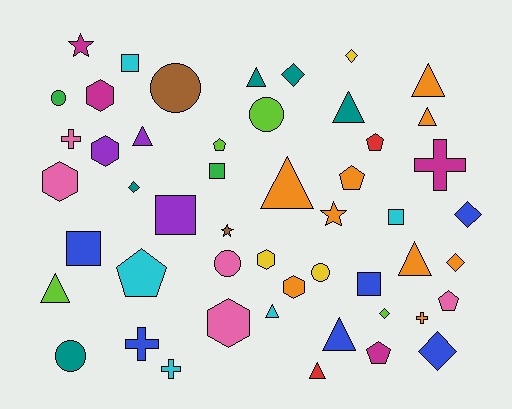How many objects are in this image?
There are 50 objects.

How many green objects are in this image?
There are 2 green objects.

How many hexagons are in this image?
There are 6 hexagons.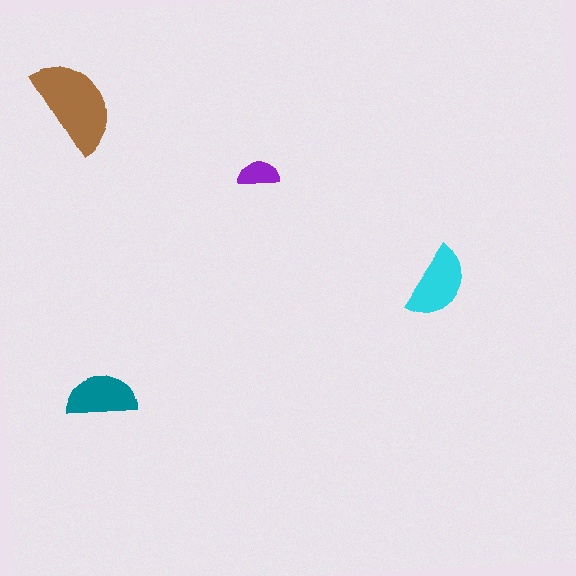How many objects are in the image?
There are 4 objects in the image.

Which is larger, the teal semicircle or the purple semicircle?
The teal one.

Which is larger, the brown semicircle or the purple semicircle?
The brown one.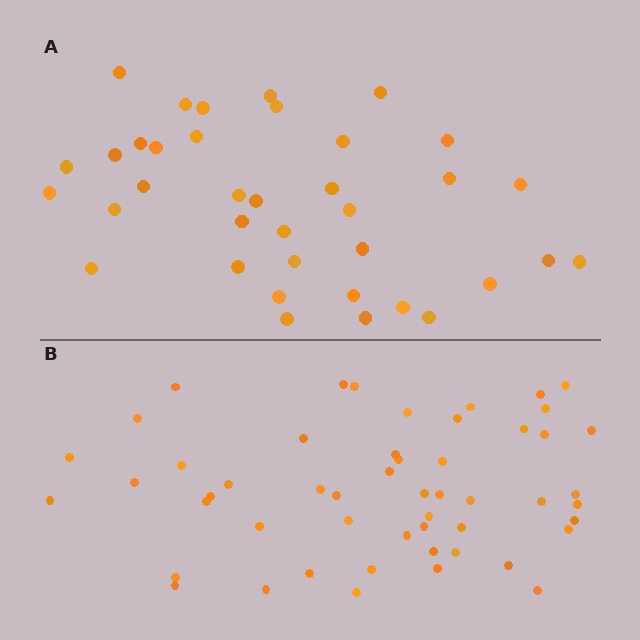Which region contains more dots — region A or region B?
Region B (the bottom region) has more dots.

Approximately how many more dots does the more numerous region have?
Region B has approximately 15 more dots than region A.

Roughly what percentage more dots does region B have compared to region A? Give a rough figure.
About 40% more.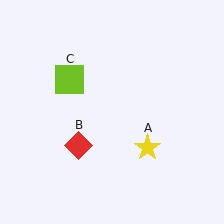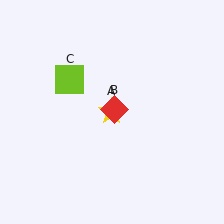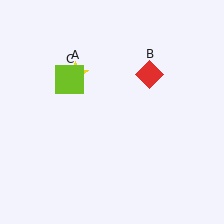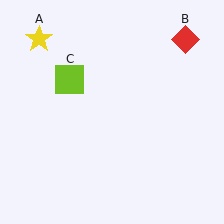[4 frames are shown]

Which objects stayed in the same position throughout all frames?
Lime square (object C) remained stationary.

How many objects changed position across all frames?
2 objects changed position: yellow star (object A), red diamond (object B).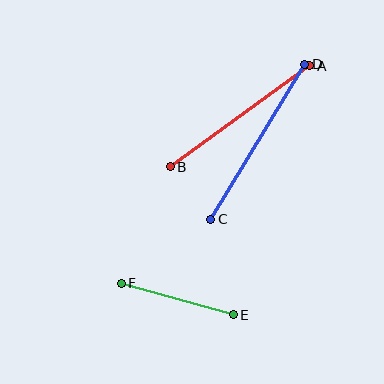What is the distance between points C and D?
The distance is approximately 181 pixels.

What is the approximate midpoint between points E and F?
The midpoint is at approximately (177, 299) pixels.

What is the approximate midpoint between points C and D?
The midpoint is at approximately (258, 142) pixels.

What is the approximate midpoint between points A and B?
The midpoint is at approximately (240, 116) pixels.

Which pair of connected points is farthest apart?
Points C and D are farthest apart.